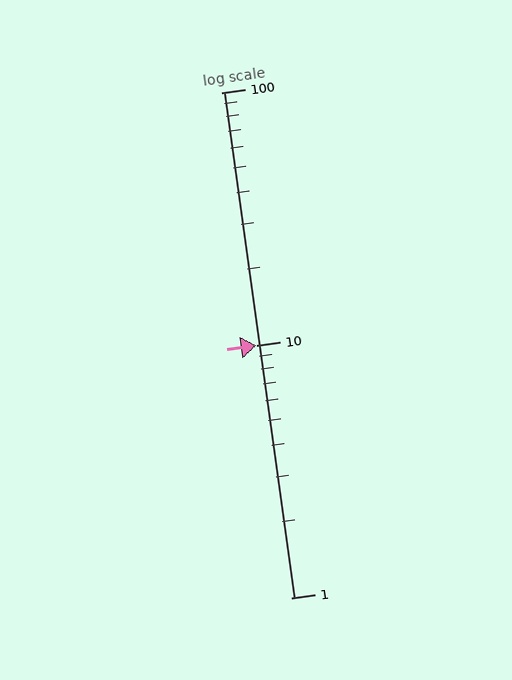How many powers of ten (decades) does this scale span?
The scale spans 2 decades, from 1 to 100.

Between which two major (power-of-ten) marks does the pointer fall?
The pointer is between 10 and 100.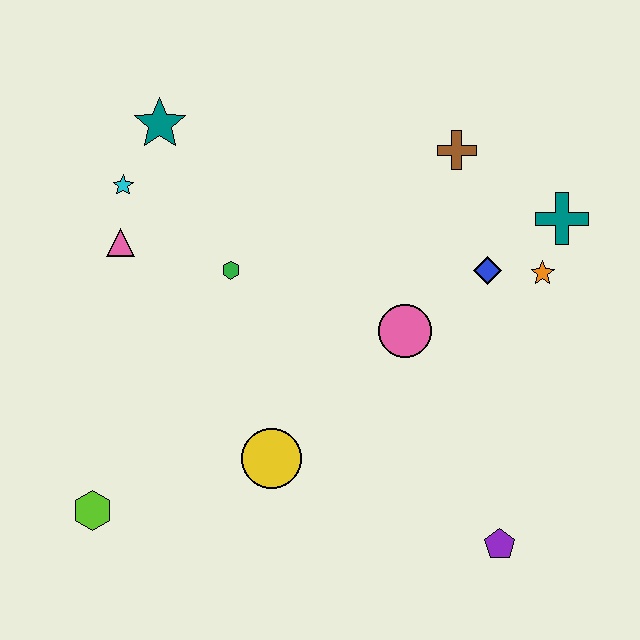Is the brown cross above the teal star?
No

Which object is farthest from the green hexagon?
The purple pentagon is farthest from the green hexagon.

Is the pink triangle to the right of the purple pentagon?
No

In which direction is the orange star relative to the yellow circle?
The orange star is to the right of the yellow circle.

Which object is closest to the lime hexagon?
The yellow circle is closest to the lime hexagon.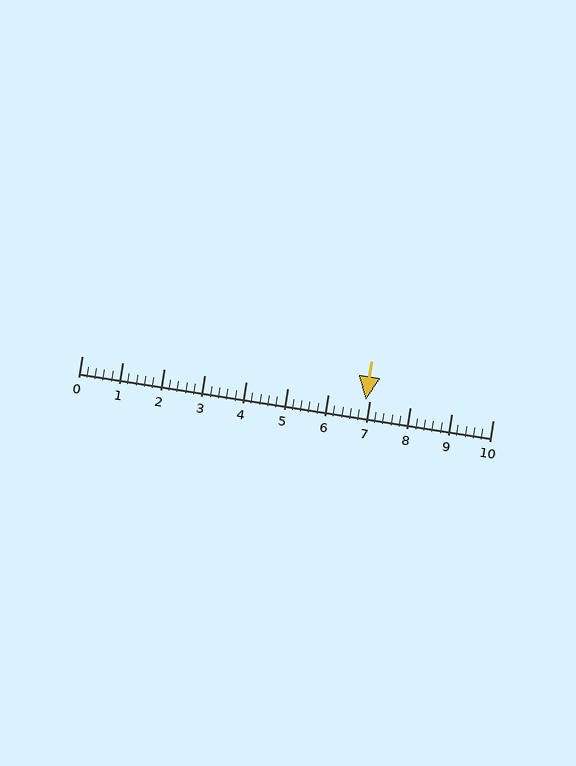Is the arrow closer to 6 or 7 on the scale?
The arrow is closer to 7.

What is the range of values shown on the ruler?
The ruler shows values from 0 to 10.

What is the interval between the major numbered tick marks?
The major tick marks are spaced 1 units apart.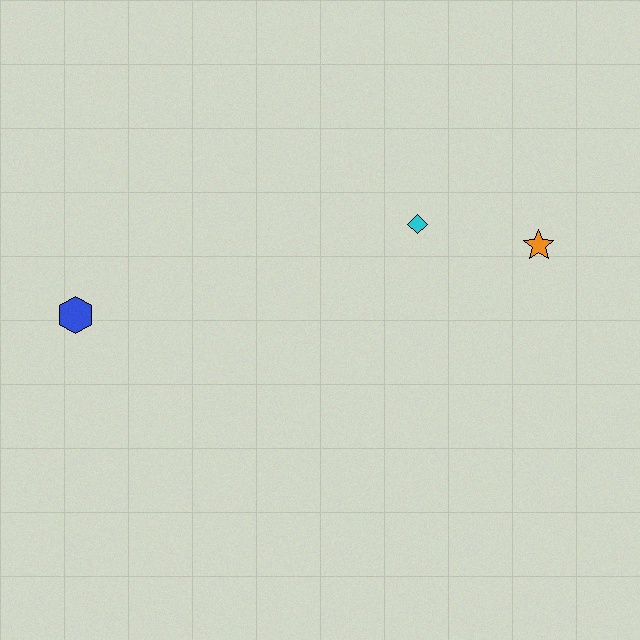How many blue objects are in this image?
There is 1 blue object.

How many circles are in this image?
There are no circles.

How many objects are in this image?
There are 3 objects.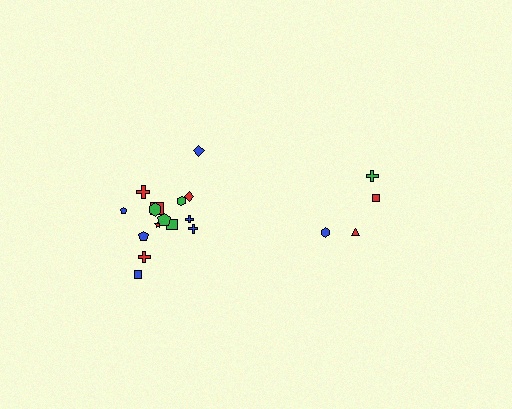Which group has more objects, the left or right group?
The left group.